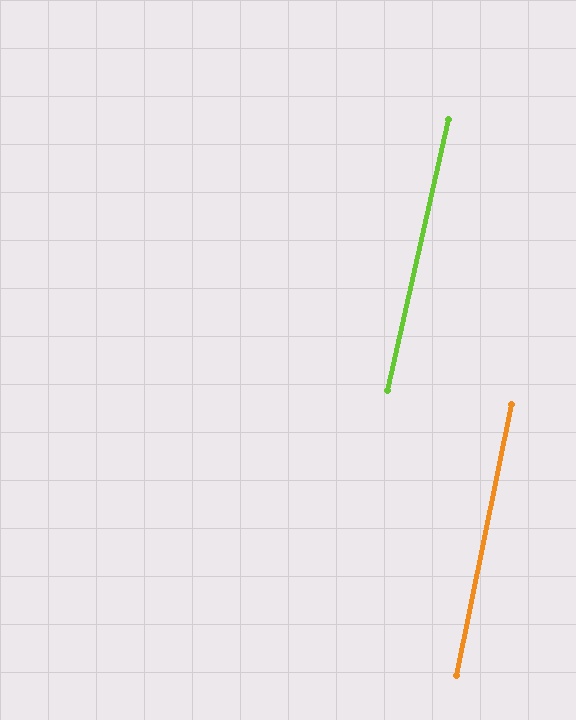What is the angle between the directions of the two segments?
Approximately 1 degree.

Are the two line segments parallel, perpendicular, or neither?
Parallel — their directions differ by only 1.1°.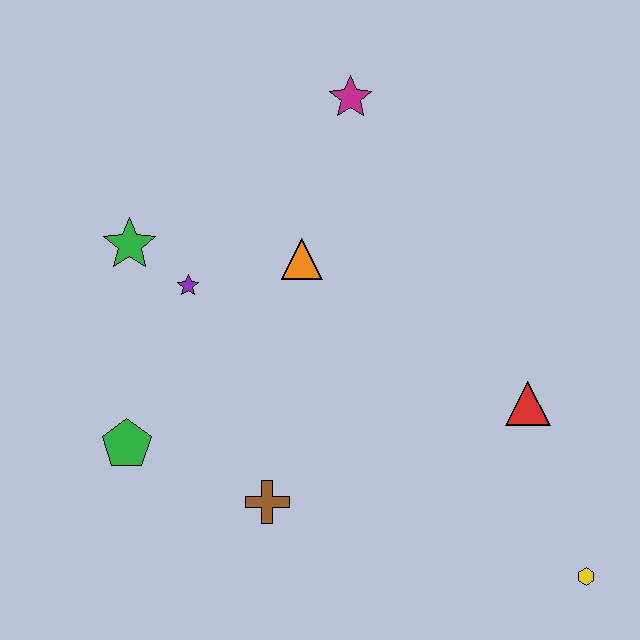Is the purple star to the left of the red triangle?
Yes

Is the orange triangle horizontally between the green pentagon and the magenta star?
Yes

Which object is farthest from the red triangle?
The green star is farthest from the red triangle.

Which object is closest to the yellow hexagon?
The red triangle is closest to the yellow hexagon.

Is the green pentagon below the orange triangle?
Yes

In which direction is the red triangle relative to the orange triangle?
The red triangle is to the right of the orange triangle.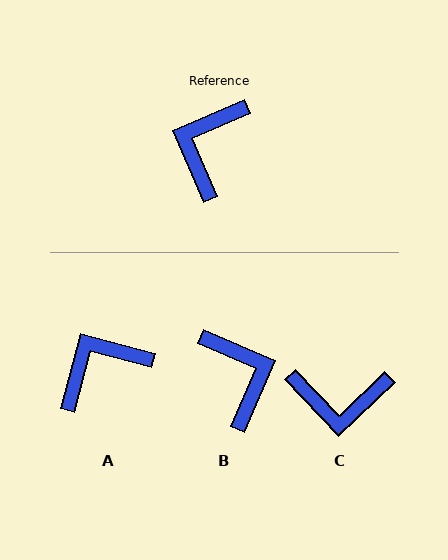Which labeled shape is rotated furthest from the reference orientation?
B, about 137 degrees away.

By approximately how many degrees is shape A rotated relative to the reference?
Approximately 38 degrees clockwise.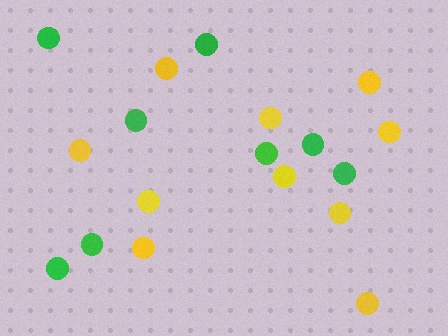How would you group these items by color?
There are 2 groups: one group of green circles (8) and one group of yellow circles (10).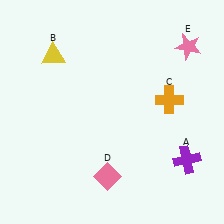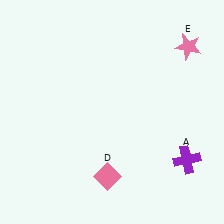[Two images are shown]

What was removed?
The yellow triangle (B), the orange cross (C) were removed in Image 2.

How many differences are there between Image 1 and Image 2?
There are 2 differences between the two images.